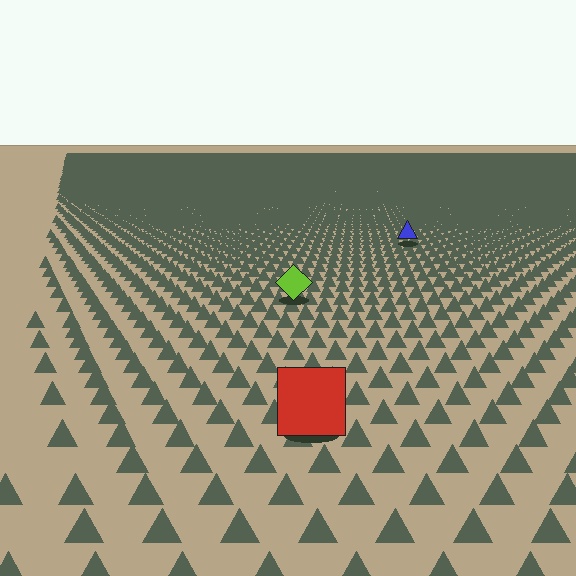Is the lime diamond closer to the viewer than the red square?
No. The red square is closer — you can tell from the texture gradient: the ground texture is coarser near it.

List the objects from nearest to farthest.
From nearest to farthest: the red square, the lime diamond, the blue triangle.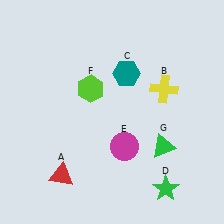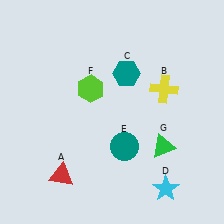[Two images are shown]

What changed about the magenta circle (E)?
In Image 1, E is magenta. In Image 2, it changed to teal.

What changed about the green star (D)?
In Image 1, D is green. In Image 2, it changed to cyan.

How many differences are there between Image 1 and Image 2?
There are 2 differences between the two images.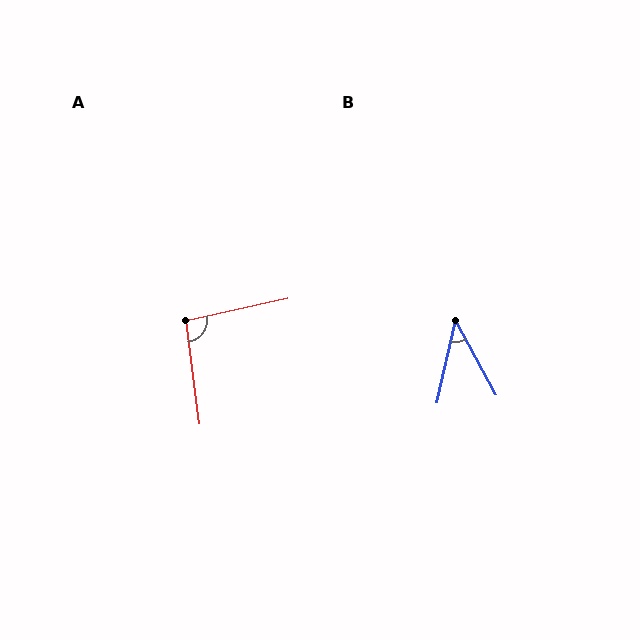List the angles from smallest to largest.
B (41°), A (95°).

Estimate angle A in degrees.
Approximately 95 degrees.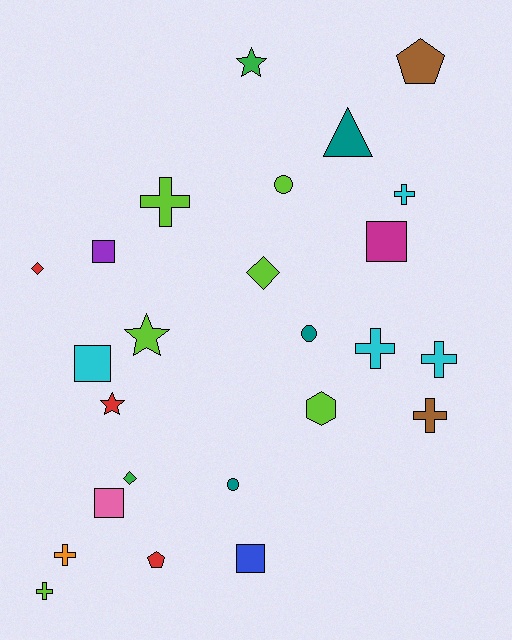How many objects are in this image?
There are 25 objects.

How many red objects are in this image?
There are 3 red objects.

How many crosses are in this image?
There are 7 crosses.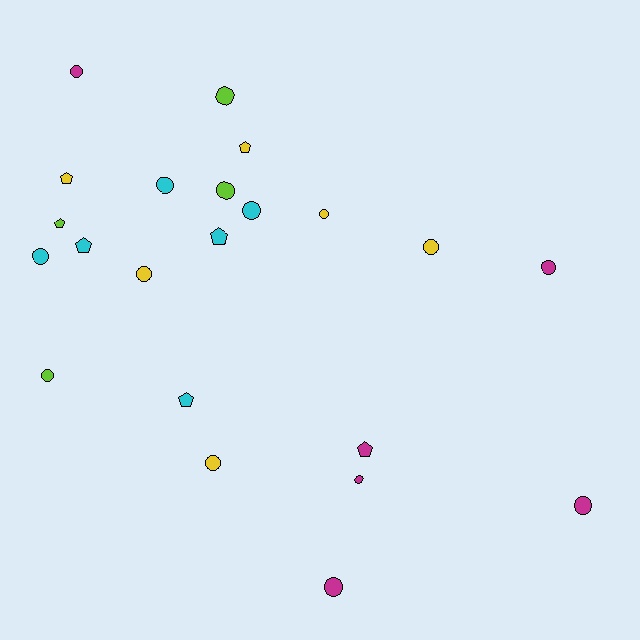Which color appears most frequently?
Yellow, with 6 objects.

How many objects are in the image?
There are 22 objects.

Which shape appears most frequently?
Circle, with 15 objects.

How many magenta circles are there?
There are 5 magenta circles.